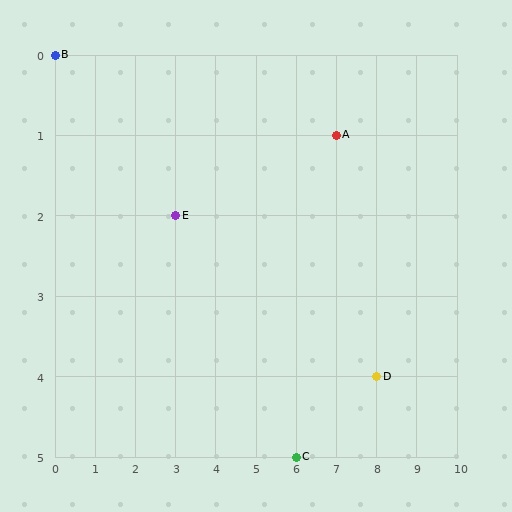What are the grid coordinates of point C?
Point C is at grid coordinates (6, 5).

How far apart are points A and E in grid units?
Points A and E are 4 columns and 1 row apart (about 4.1 grid units diagonally).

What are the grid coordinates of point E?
Point E is at grid coordinates (3, 2).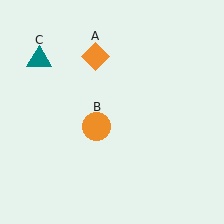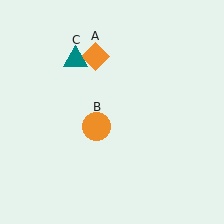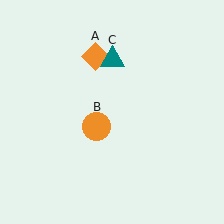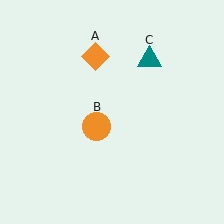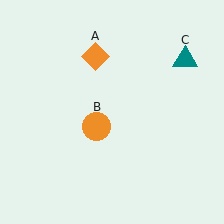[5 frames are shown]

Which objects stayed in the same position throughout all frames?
Orange diamond (object A) and orange circle (object B) remained stationary.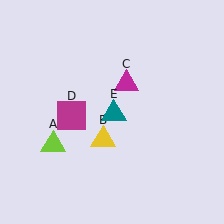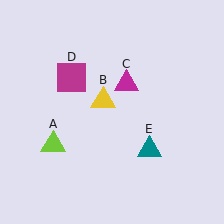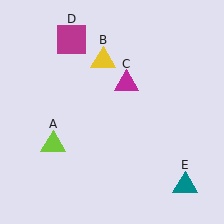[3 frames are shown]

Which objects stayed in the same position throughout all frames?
Lime triangle (object A) and magenta triangle (object C) remained stationary.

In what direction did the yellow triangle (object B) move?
The yellow triangle (object B) moved up.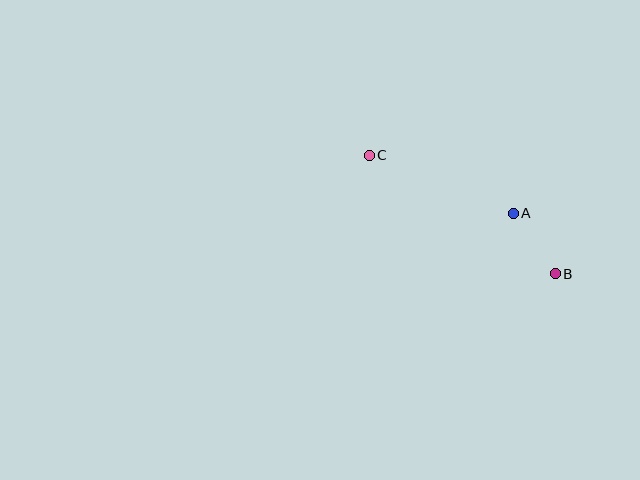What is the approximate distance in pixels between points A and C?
The distance between A and C is approximately 155 pixels.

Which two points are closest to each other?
Points A and B are closest to each other.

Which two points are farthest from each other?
Points B and C are farthest from each other.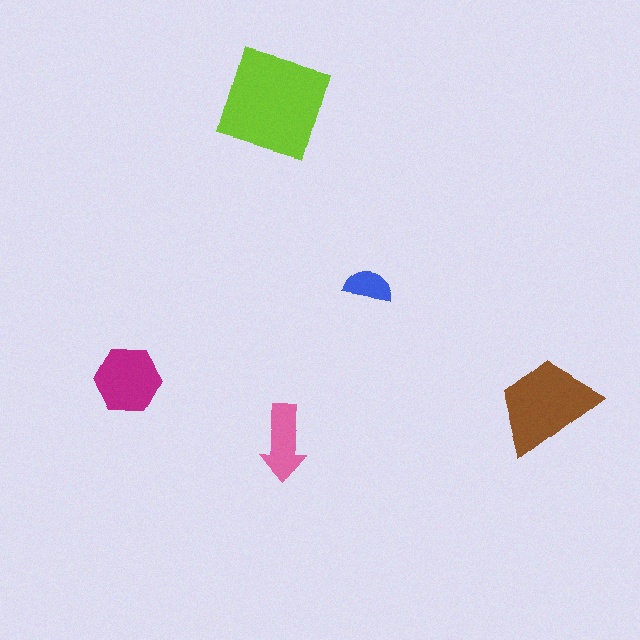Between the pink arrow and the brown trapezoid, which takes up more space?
The brown trapezoid.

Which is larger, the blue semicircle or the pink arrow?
The pink arrow.